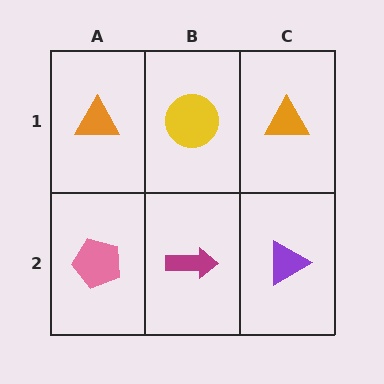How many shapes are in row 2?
3 shapes.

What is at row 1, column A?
An orange triangle.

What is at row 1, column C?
An orange triangle.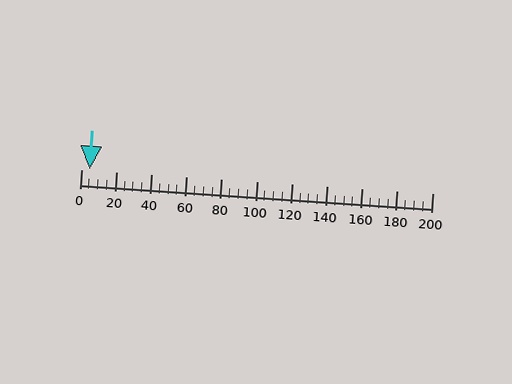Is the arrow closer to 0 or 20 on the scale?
The arrow is closer to 0.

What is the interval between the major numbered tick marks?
The major tick marks are spaced 20 units apart.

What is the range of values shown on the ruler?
The ruler shows values from 0 to 200.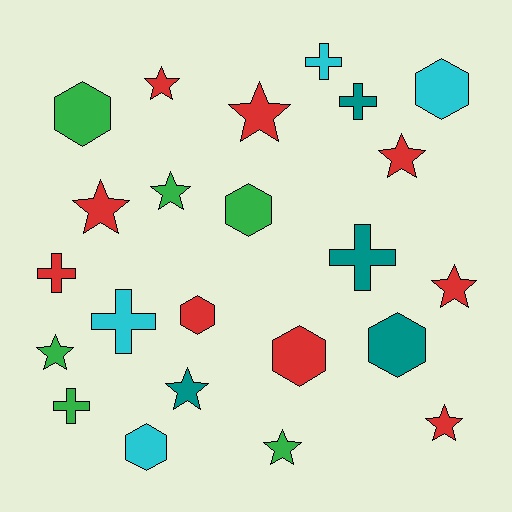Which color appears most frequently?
Red, with 9 objects.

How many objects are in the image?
There are 23 objects.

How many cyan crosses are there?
There are 2 cyan crosses.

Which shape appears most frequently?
Star, with 10 objects.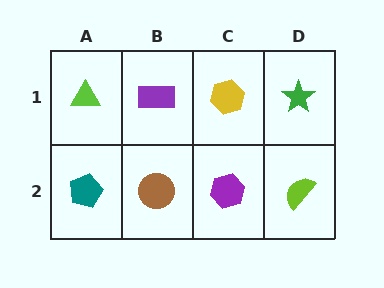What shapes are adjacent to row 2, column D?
A green star (row 1, column D), a purple hexagon (row 2, column C).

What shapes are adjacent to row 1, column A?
A teal pentagon (row 2, column A), a purple rectangle (row 1, column B).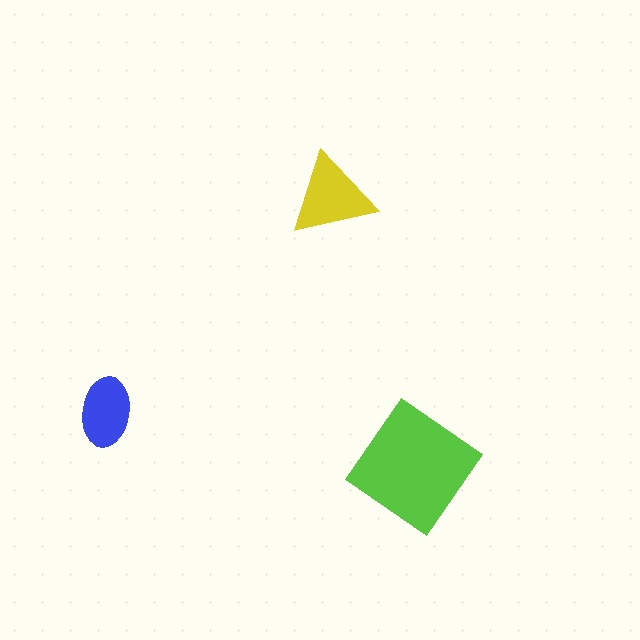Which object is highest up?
The yellow triangle is topmost.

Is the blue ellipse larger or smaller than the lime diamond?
Smaller.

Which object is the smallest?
The blue ellipse.